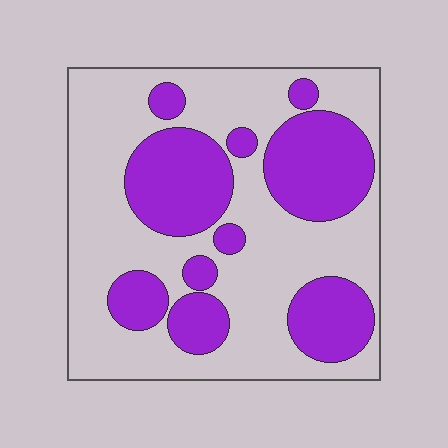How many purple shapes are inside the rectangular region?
10.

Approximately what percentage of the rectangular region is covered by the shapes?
Approximately 35%.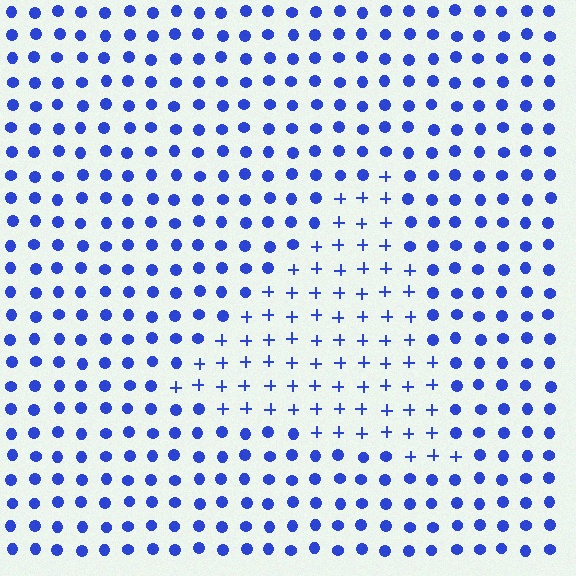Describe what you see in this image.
The image is filled with small blue elements arranged in a uniform grid. A triangle-shaped region contains plus signs, while the surrounding area contains circles. The boundary is defined purely by the change in element shape.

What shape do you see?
I see a triangle.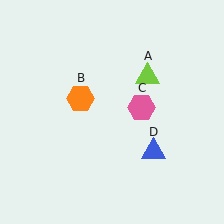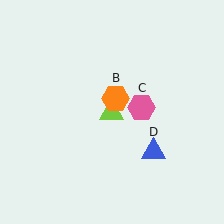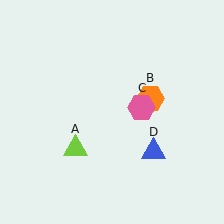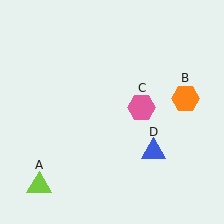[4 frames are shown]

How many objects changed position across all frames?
2 objects changed position: lime triangle (object A), orange hexagon (object B).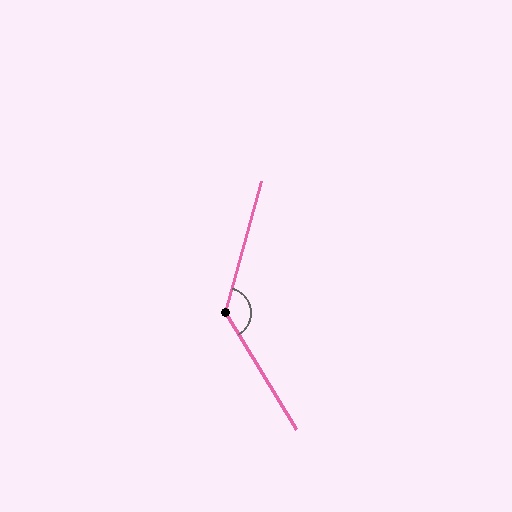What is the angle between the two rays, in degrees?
Approximately 134 degrees.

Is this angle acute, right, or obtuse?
It is obtuse.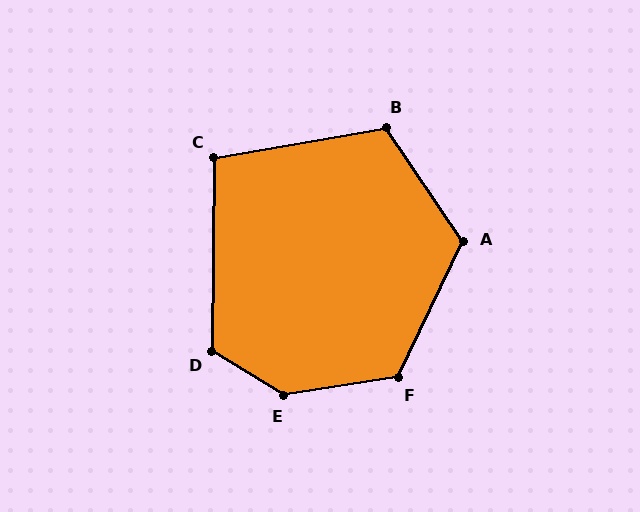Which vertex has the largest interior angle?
E, at approximately 139 degrees.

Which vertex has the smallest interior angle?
C, at approximately 101 degrees.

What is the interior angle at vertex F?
Approximately 125 degrees (obtuse).